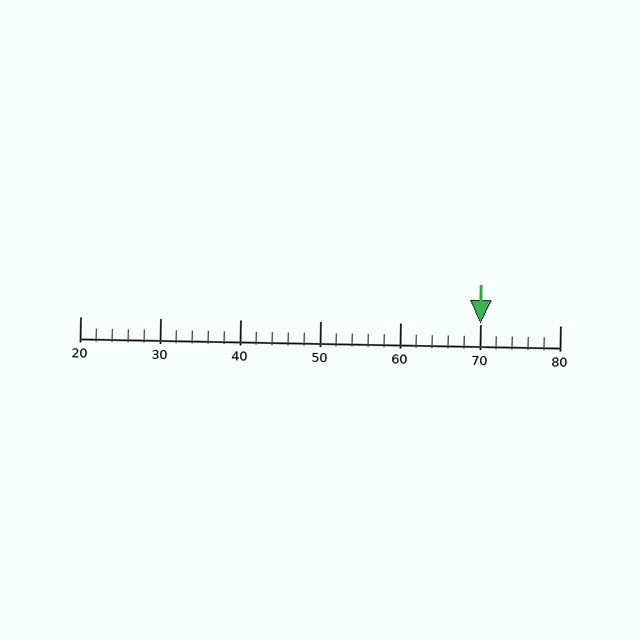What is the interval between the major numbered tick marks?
The major tick marks are spaced 10 units apart.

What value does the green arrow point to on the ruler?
The green arrow points to approximately 70.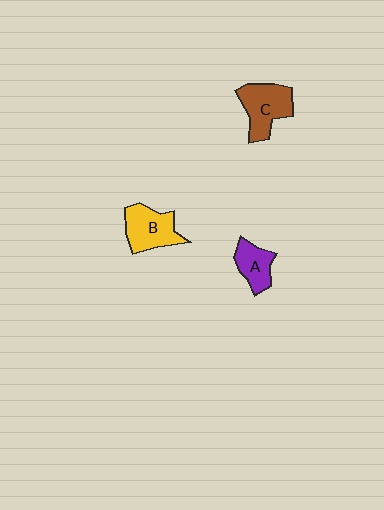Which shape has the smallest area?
Shape A (purple).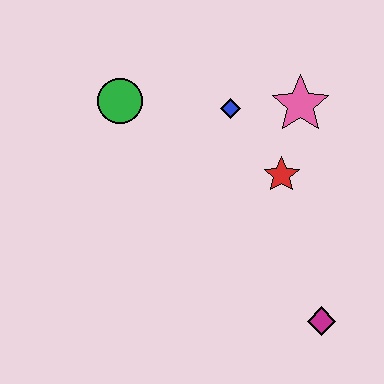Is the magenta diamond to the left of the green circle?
No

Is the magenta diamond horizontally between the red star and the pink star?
No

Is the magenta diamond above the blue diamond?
No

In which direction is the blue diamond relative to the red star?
The blue diamond is above the red star.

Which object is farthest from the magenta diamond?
The green circle is farthest from the magenta diamond.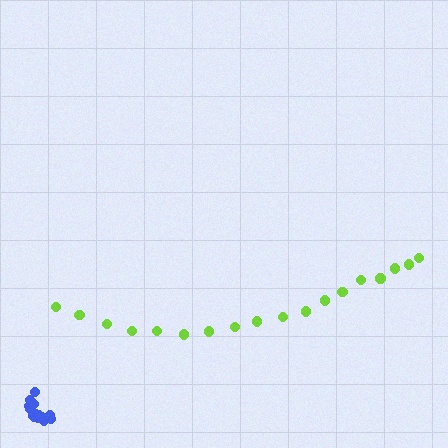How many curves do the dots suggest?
There are 2 distinct paths.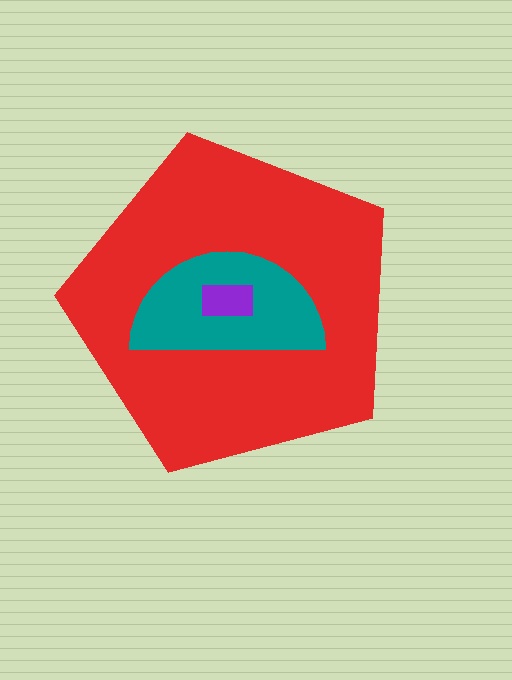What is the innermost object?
The purple rectangle.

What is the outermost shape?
The red pentagon.